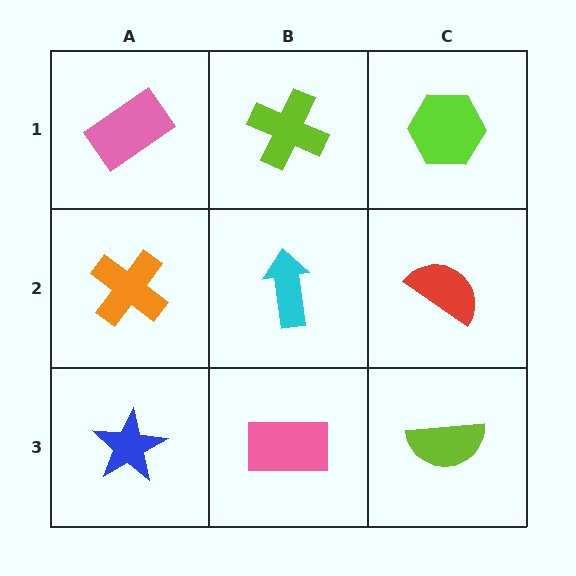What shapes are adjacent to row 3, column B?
A cyan arrow (row 2, column B), a blue star (row 3, column A), a lime semicircle (row 3, column C).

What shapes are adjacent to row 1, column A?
An orange cross (row 2, column A), a lime cross (row 1, column B).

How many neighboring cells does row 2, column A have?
3.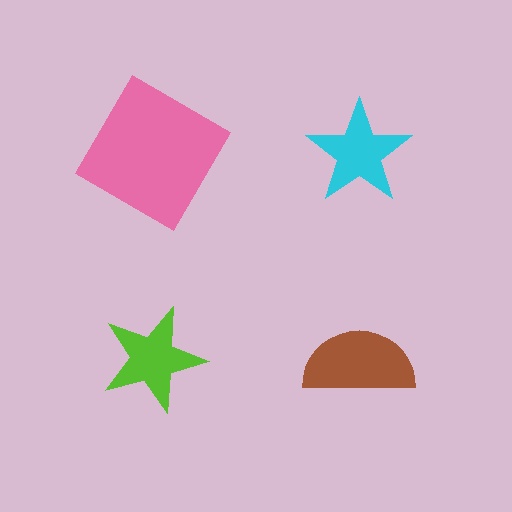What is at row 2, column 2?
A brown semicircle.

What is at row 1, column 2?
A cyan star.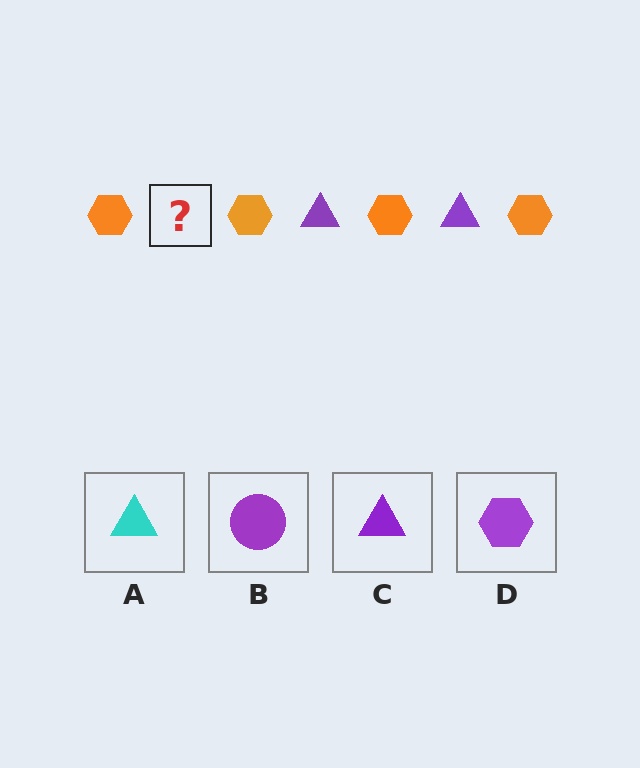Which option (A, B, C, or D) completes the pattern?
C.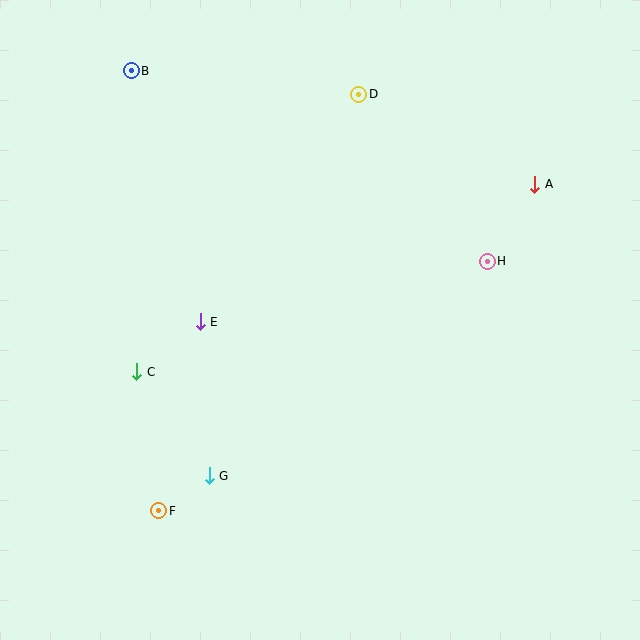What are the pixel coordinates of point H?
Point H is at (487, 261).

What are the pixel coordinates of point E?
Point E is at (200, 322).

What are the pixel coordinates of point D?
Point D is at (359, 94).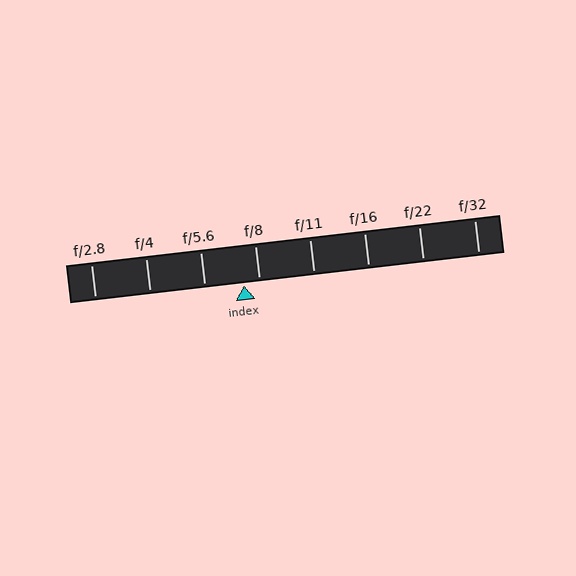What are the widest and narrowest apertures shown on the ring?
The widest aperture shown is f/2.8 and the narrowest is f/32.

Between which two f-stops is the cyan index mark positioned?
The index mark is between f/5.6 and f/8.